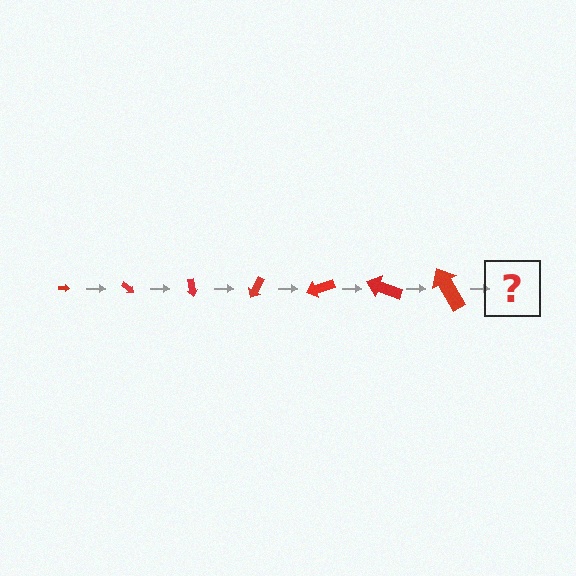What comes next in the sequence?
The next element should be an arrow, larger than the previous one and rotated 280 degrees from the start.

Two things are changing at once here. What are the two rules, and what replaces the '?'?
The two rules are that the arrow grows larger each step and it rotates 40 degrees each step. The '?' should be an arrow, larger than the previous one and rotated 280 degrees from the start.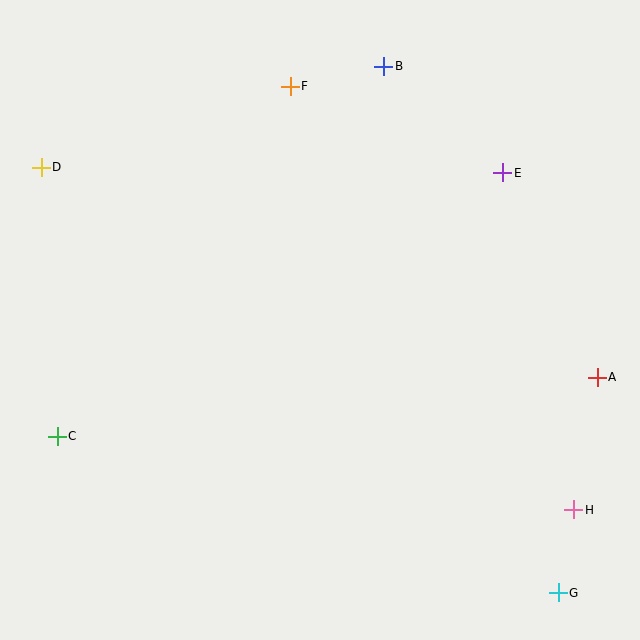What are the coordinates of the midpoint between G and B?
The midpoint between G and B is at (471, 330).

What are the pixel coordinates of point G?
Point G is at (558, 593).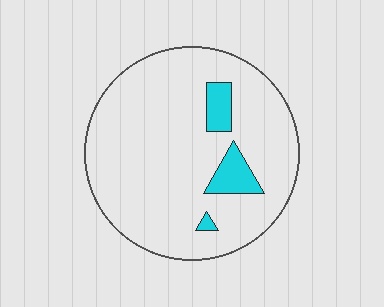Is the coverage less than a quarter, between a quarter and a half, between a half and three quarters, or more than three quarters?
Less than a quarter.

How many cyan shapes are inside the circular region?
3.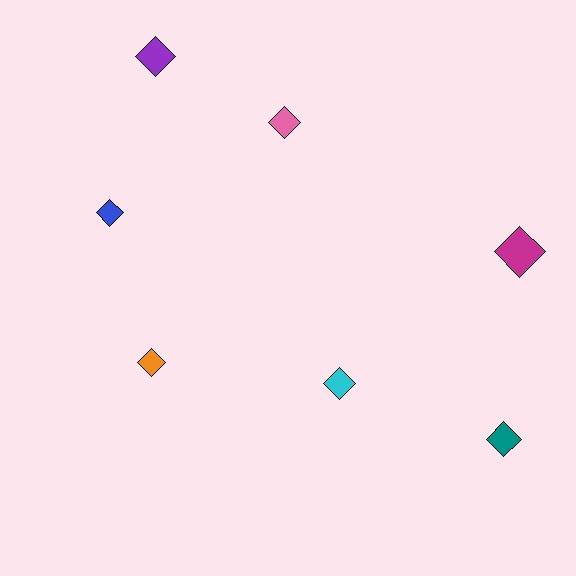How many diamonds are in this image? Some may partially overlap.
There are 7 diamonds.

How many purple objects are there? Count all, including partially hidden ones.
There is 1 purple object.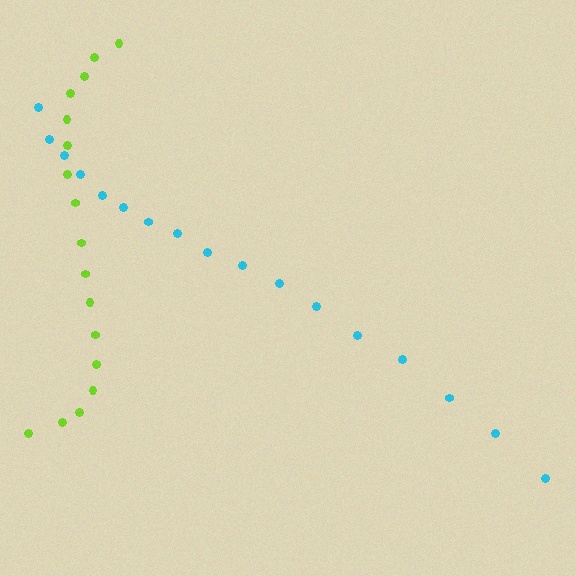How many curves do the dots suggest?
There are 2 distinct paths.